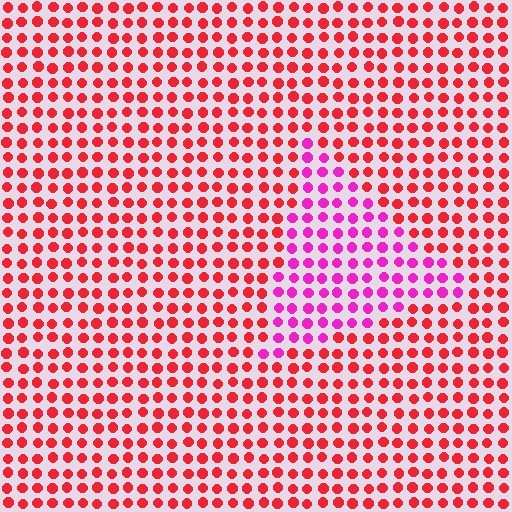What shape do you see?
I see a triangle.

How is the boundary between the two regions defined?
The boundary is defined purely by a slight shift in hue (about 44 degrees). Spacing, size, and orientation are identical on both sides.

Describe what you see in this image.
The image is filled with small red elements in a uniform arrangement. A triangle-shaped region is visible where the elements are tinted to a slightly different hue, forming a subtle color boundary.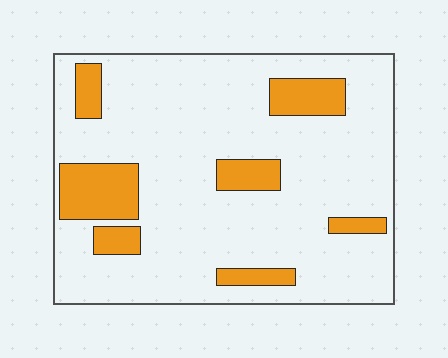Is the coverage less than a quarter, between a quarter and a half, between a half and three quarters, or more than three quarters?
Less than a quarter.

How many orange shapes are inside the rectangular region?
7.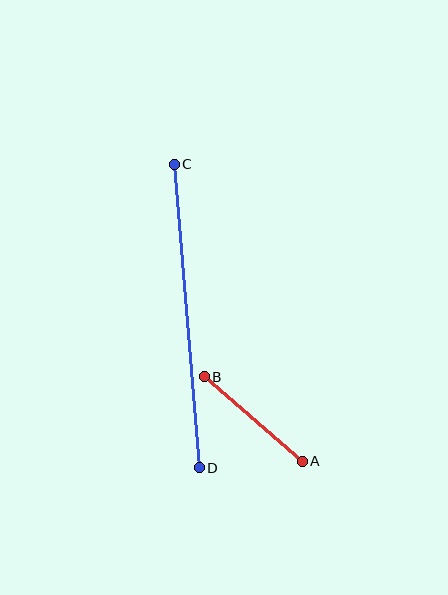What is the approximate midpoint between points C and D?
The midpoint is at approximately (187, 316) pixels.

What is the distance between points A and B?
The distance is approximately 129 pixels.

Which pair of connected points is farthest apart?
Points C and D are farthest apart.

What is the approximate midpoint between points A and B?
The midpoint is at approximately (253, 419) pixels.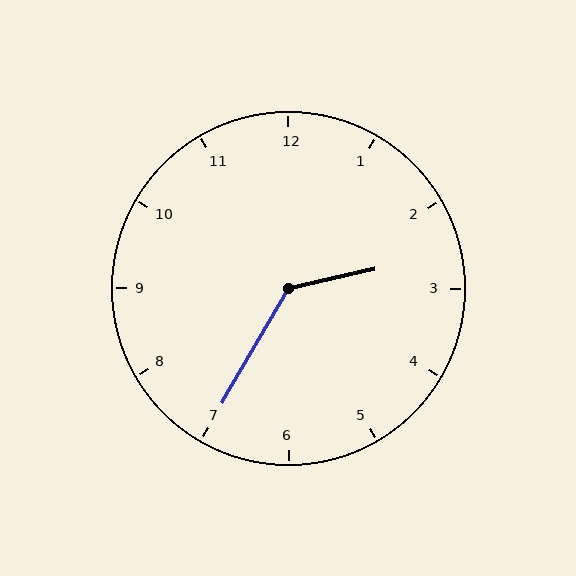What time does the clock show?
2:35.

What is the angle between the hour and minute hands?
Approximately 132 degrees.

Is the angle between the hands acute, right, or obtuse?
It is obtuse.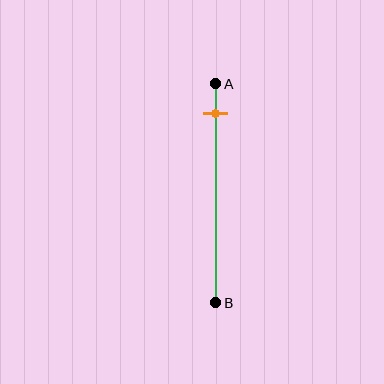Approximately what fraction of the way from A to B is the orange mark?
The orange mark is approximately 15% of the way from A to B.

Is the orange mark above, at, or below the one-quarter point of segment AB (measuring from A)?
The orange mark is above the one-quarter point of segment AB.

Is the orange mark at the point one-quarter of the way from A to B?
No, the mark is at about 15% from A, not at the 25% one-quarter point.